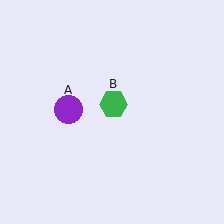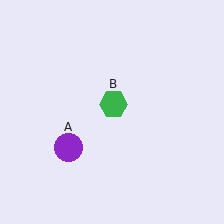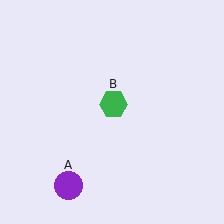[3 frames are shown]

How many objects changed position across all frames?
1 object changed position: purple circle (object A).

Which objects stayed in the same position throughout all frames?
Green hexagon (object B) remained stationary.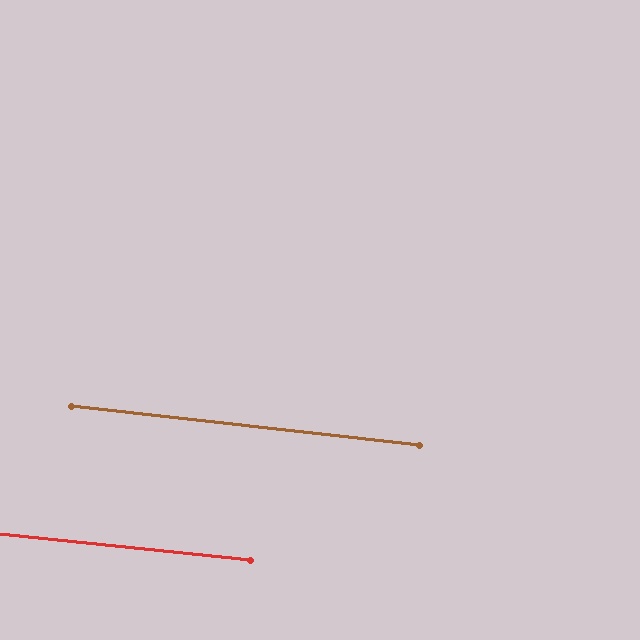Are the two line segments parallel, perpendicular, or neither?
Parallel — their directions differ by only 0.5°.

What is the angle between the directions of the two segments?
Approximately 1 degree.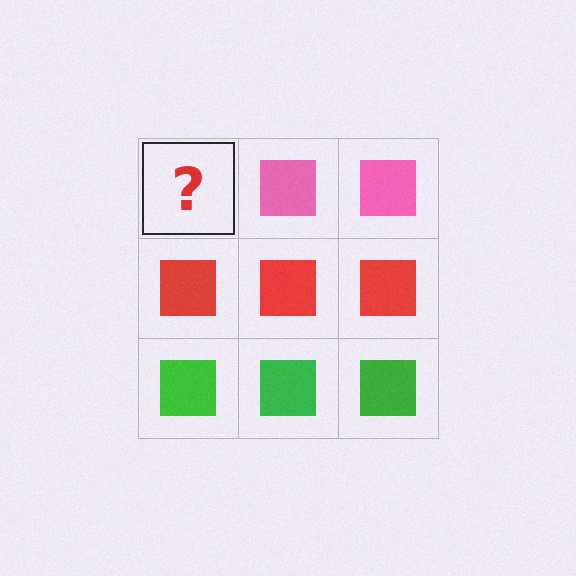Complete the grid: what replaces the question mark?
The question mark should be replaced with a pink square.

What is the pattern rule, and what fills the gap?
The rule is that each row has a consistent color. The gap should be filled with a pink square.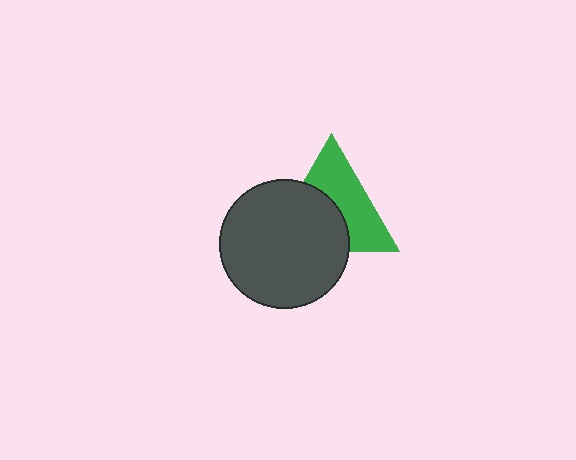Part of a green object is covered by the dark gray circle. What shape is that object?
It is a triangle.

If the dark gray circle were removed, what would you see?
You would see the complete green triangle.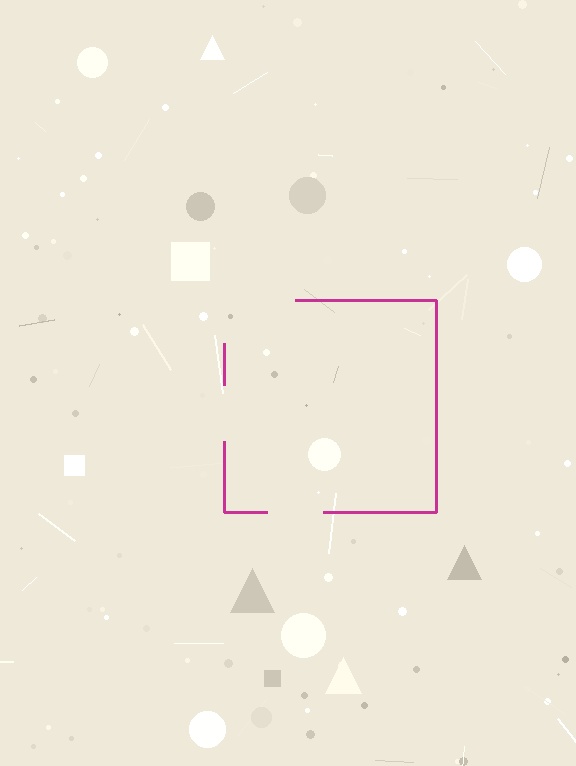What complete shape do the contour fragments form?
The contour fragments form a square.